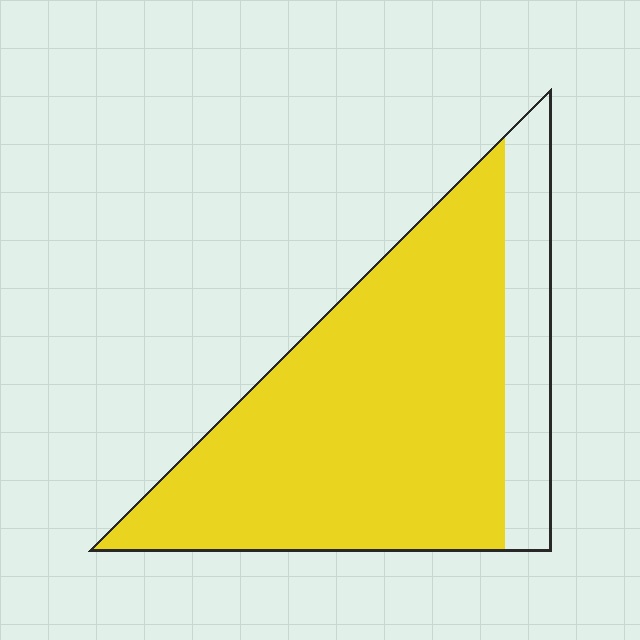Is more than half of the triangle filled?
Yes.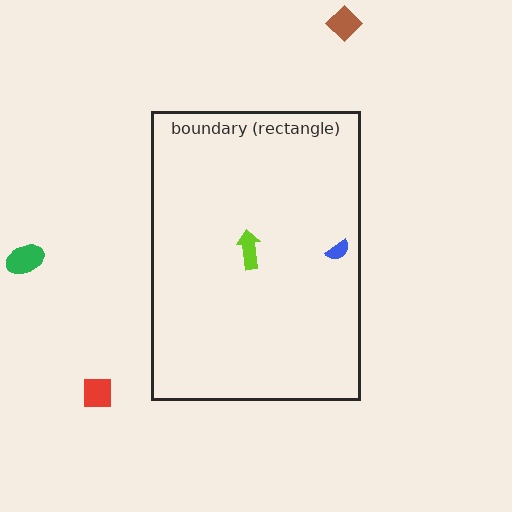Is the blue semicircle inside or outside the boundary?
Inside.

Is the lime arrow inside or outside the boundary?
Inside.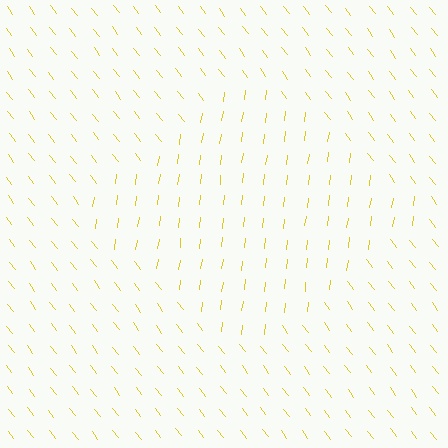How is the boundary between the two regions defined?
The boundary is defined purely by a change in line orientation (approximately 45 degrees difference). All lines are the same color and thickness.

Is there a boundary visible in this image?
Yes, there is a texture boundary formed by a change in line orientation.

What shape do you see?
I see a diamond.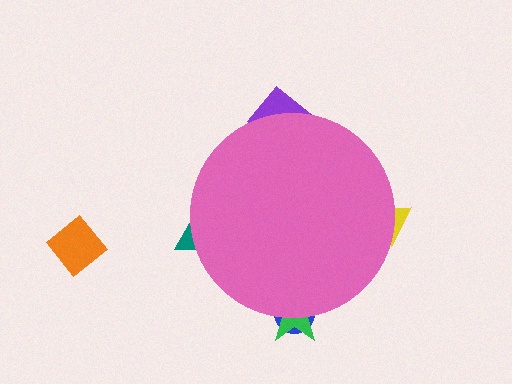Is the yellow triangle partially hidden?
Yes, the yellow triangle is partially hidden behind the pink circle.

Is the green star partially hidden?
Yes, the green star is partially hidden behind the pink circle.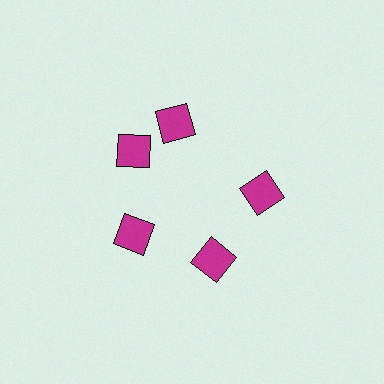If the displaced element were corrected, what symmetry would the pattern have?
It would have 5-fold rotational symmetry — the pattern would map onto itself every 72 degrees.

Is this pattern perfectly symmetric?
No. The 5 magenta diamonds are arranged in a ring, but one element near the 1 o'clock position is rotated out of alignment along the ring, breaking the 5-fold rotational symmetry.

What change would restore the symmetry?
The symmetry would be restored by rotating it back into even spacing with its neighbors so that all 5 diamonds sit at equal angles and equal distance from the center.